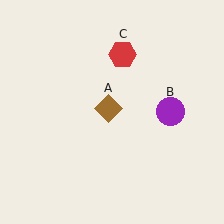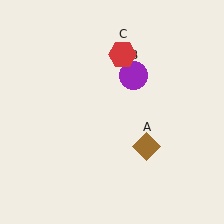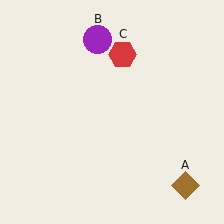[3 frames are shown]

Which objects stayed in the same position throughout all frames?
Red hexagon (object C) remained stationary.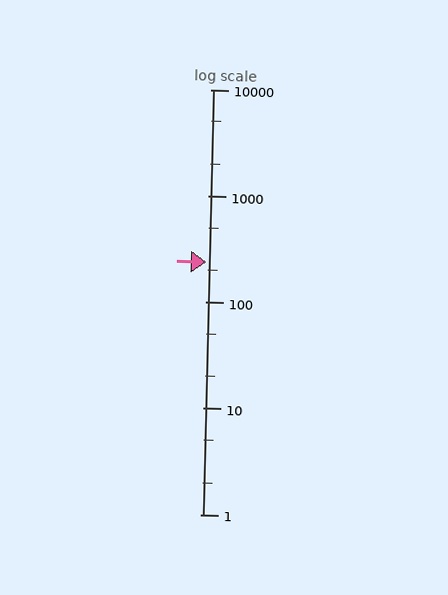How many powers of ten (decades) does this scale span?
The scale spans 4 decades, from 1 to 10000.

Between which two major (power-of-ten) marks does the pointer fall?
The pointer is between 100 and 1000.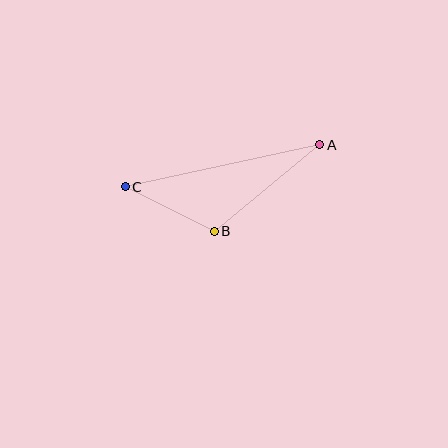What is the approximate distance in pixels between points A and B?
The distance between A and B is approximately 136 pixels.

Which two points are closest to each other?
Points B and C are closest to each other.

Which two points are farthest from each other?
Points A and C are farthest from each other.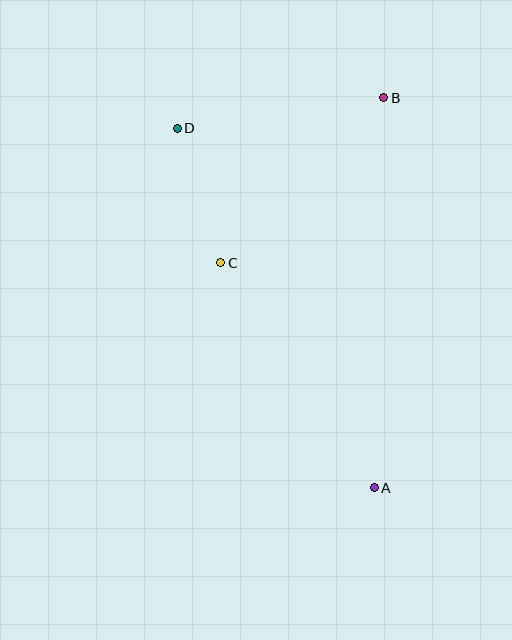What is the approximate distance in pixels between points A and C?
The distance between A and C is approximately 272 pixels.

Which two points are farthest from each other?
Points A and D are farthest from each other.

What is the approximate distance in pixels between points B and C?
The distance between B and C is approximately 232 pixels.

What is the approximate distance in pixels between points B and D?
The distance between B and D is approximately 209 pixels.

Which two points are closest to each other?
Points C and D are closest to each other.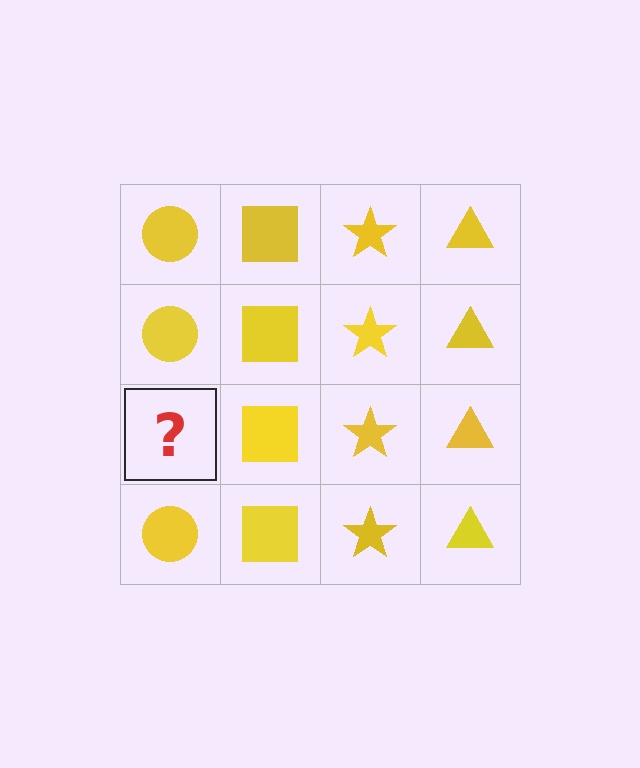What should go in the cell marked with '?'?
The missing cell should contain a yellow circle.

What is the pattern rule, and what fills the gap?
The rule is that each column has a consistent shape. The gap should be filled with a yellow circle.